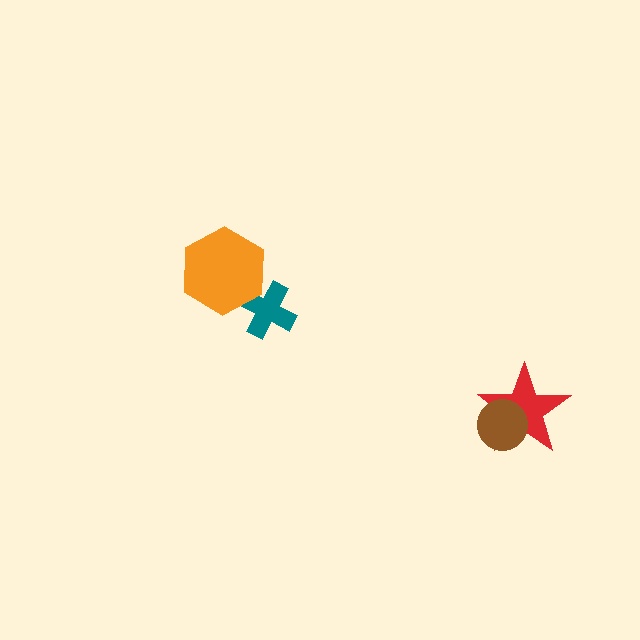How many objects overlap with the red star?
1 object overlaps with the red star.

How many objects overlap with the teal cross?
1 object overlaps with the teal cross.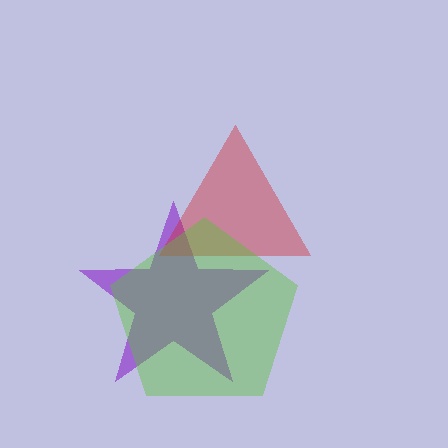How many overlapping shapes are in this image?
There are 3 overlapping shapes in the image.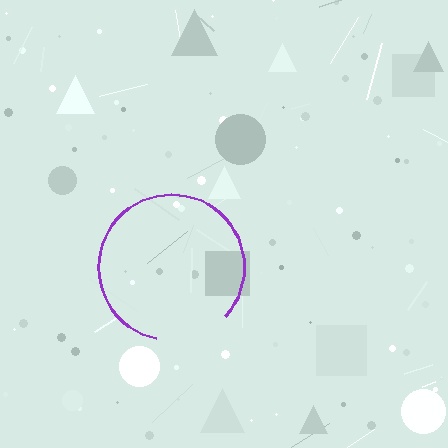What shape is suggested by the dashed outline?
The dashed outline suggests a circle.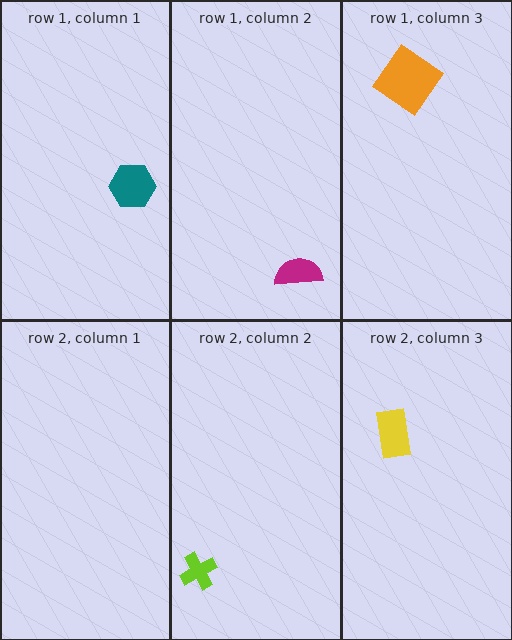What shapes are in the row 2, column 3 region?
The yellow rectangle.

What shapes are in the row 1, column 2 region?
The magenta semicircle.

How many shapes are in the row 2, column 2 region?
1.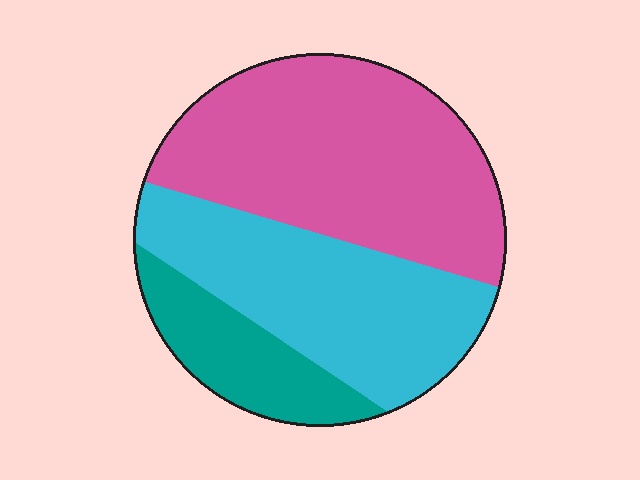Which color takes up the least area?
Teal, at roughly 15%.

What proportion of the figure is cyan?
Cyan covers roughly 35% of the figure.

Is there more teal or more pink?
Pink.